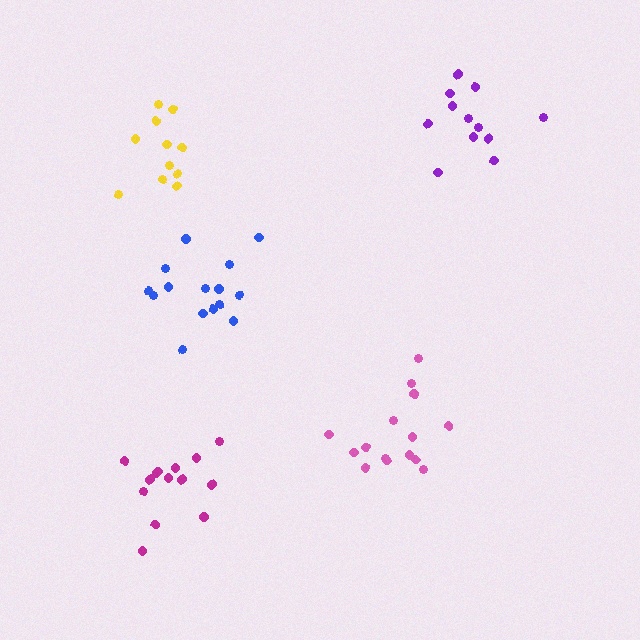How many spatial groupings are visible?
There are 5 spatial groupings.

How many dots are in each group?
Group 1: 15 dots, Group 2: 12 dots, Group 3: 14 dots, Group 4: 15 dots, Group 5: 11 dots (67 total).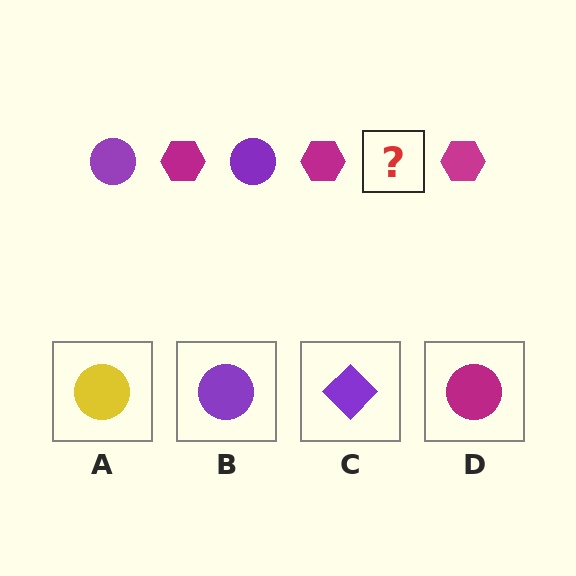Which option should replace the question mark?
Option B.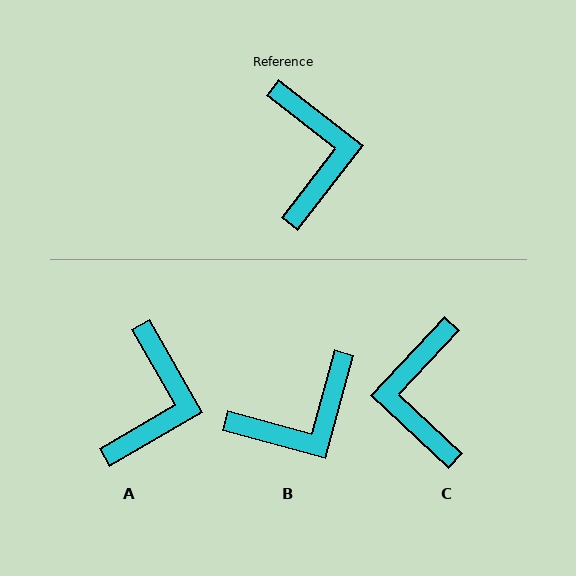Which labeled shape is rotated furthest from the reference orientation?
C, about 175 degrees away.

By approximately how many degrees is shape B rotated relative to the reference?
Approximately 67 degrees clockwise.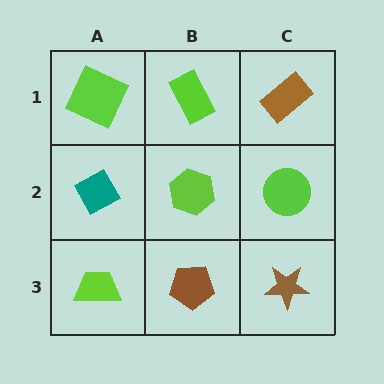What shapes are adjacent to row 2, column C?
A brown rectangle (row 1, column C), a brown star (row 3, column C), a lime hexagon (row 2, column B).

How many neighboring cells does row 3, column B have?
3.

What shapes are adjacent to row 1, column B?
A lime hexagon (row 2, column B), a lime square (row 1, column A), a brown rectangle (row 1, column C).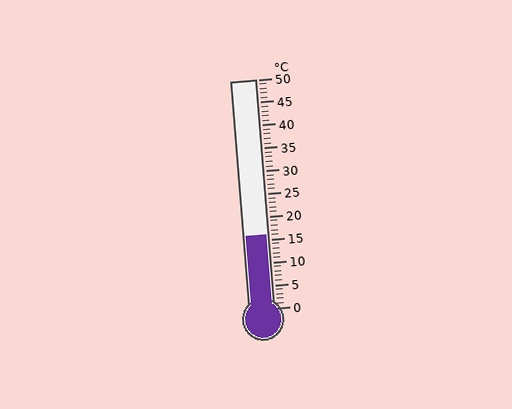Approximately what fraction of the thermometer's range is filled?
The thermometer is filled to approximately 30% of its range.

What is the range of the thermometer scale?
The thermometer scale ranges from 0°C to 50°C.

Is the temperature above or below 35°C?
The temperature is below 35°C.